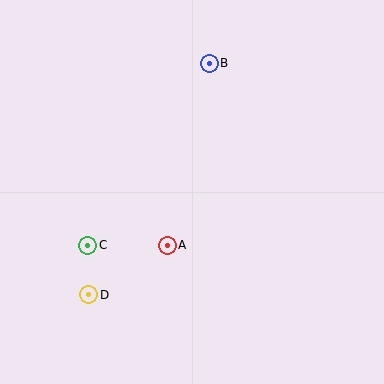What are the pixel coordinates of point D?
Point D is at (89, 295).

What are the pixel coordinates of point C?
Point C is at (88, 245).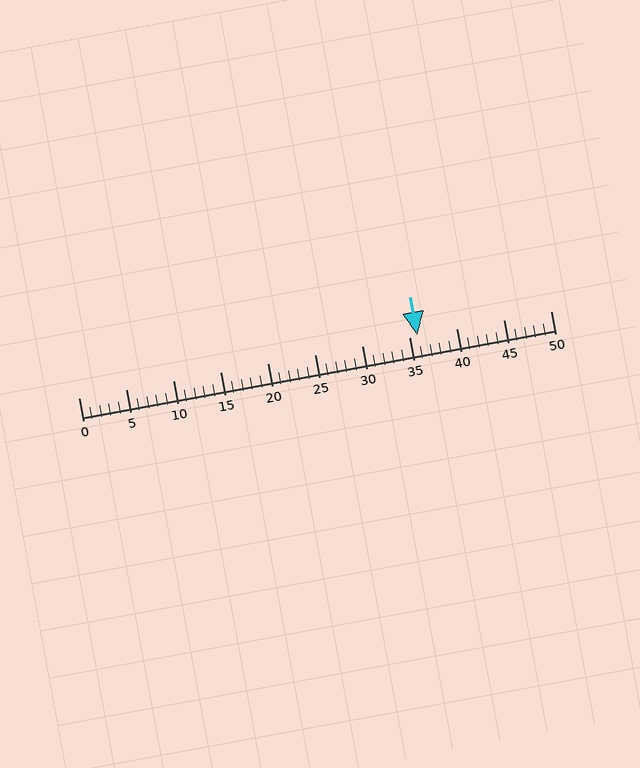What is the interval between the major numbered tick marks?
The major tick marks are spaced 5 units apart.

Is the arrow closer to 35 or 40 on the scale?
The arrow is closer to 35.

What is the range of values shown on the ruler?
The ruler shows values from 0 to 50.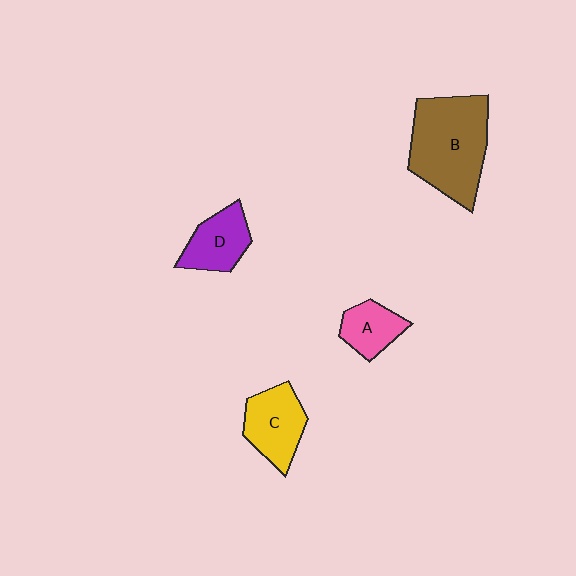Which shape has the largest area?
Shape B (brown).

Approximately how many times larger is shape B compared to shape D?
Approximately 2.1 times.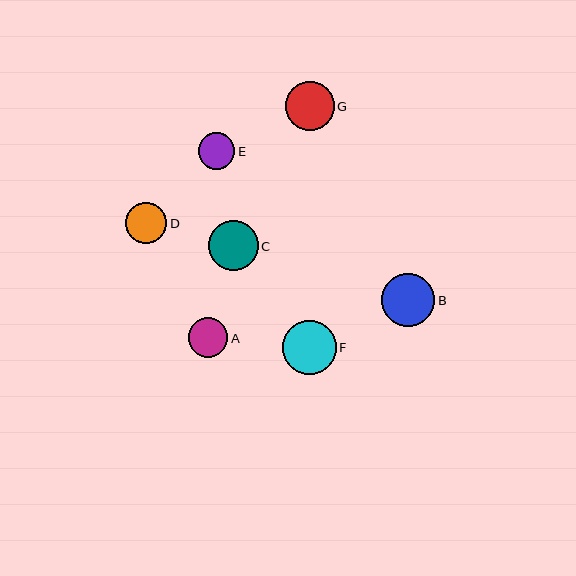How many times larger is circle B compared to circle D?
Circle B is approximately 1.3 times the size of circle D.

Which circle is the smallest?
Circle E is the smallest with a size of approximately 37 pixels.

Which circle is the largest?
Circle F is the largest with a size of approximately 54 pixels.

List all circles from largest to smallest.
From largest to smallest: F, B, C, G, D, A, E.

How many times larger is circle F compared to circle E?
Circle F is approximately 1.5 times the size of circle E.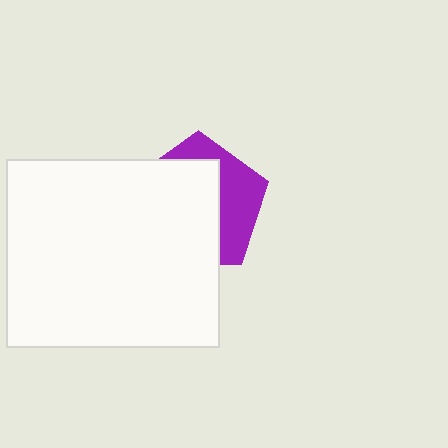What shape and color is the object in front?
The object in front is a white rectangle.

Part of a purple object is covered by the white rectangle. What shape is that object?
It is a pentagon.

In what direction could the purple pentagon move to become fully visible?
The purple pentagon could move toward the upper-right. That would shift it out from behind the white rectangle entirely.